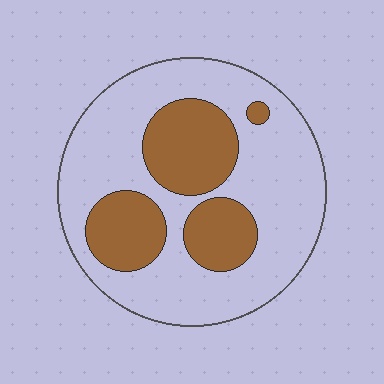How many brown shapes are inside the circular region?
4.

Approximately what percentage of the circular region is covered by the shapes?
Approximately 30%.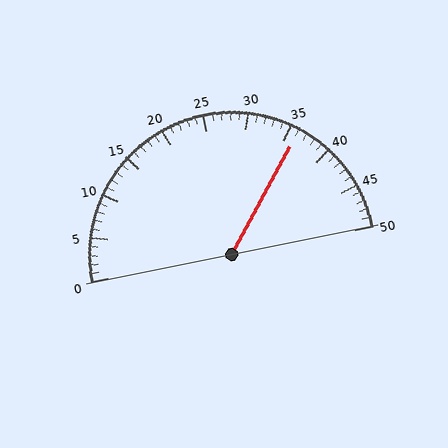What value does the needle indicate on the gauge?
The needle indicates approximately 36.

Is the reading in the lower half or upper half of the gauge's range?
The reading is in the upper half of the range (0 to 50).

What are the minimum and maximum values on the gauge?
The gauge ranges from 0 to 50.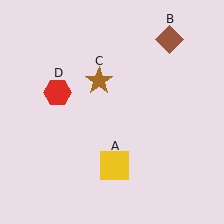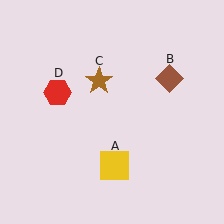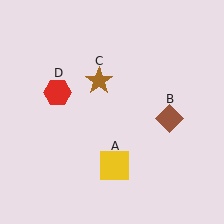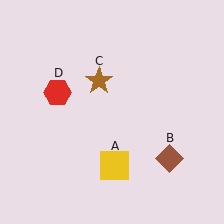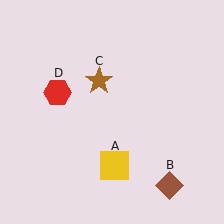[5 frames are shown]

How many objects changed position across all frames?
1 object changed position: brown diamond (object B).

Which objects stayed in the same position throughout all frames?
Yellow square (object A) and brown star (object C) and red hexagon (object D) remained stationary.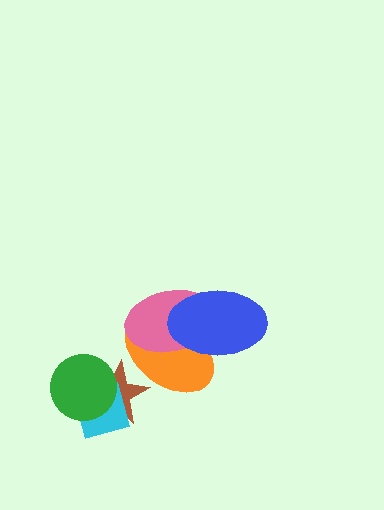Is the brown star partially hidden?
Yes, it is partially covered by another shape.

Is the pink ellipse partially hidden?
Yes, it is partially covered by another shape.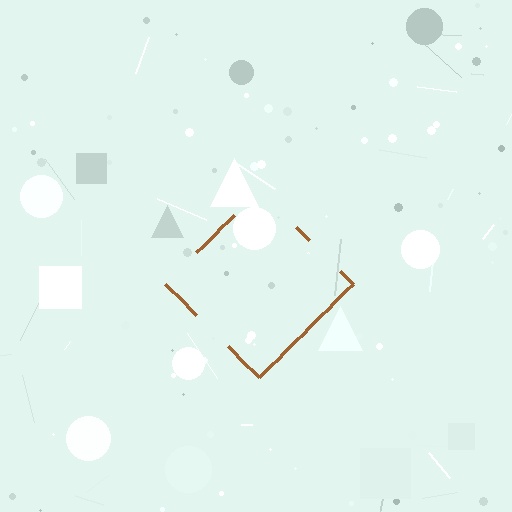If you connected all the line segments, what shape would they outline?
They would outline a diamond.